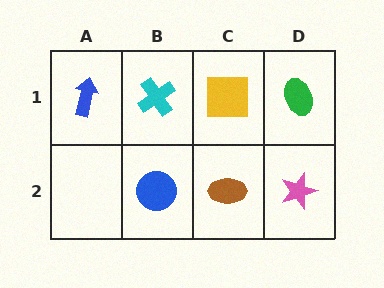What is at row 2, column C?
A brown ellipse.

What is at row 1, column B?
A cyan cross.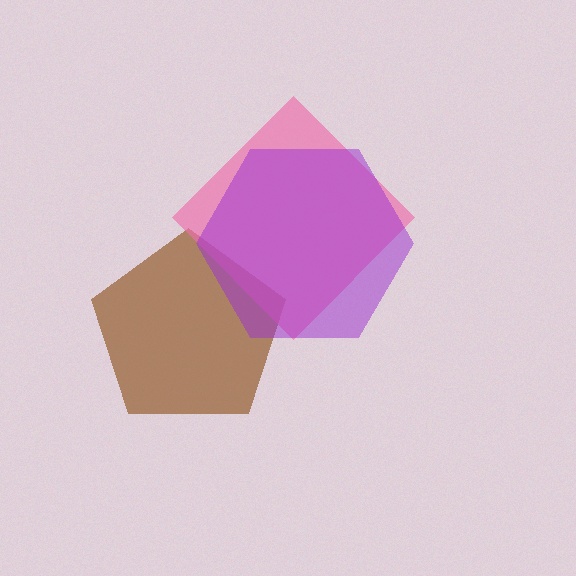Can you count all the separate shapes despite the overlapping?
Yes, there are 3 separate shapes.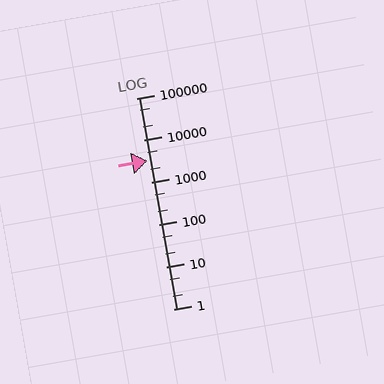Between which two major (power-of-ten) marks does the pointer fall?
The pointer is between 1000 and 10000.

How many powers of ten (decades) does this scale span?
The scale spans 5 decades, from 1 to 100000.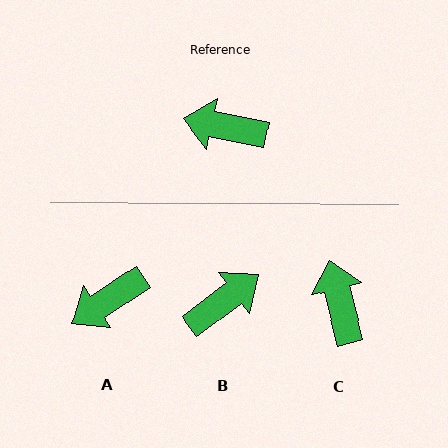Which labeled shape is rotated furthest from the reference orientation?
B, about 132 degrees away.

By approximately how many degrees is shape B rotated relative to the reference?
Approximately 132 degrees clockwise.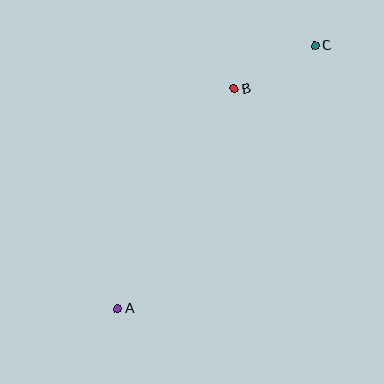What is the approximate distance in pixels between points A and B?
The distance between A and B is approximately 249 pixels.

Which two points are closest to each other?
Points B and C are closest to each other.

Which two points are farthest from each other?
Points A and C are farthest from each other.